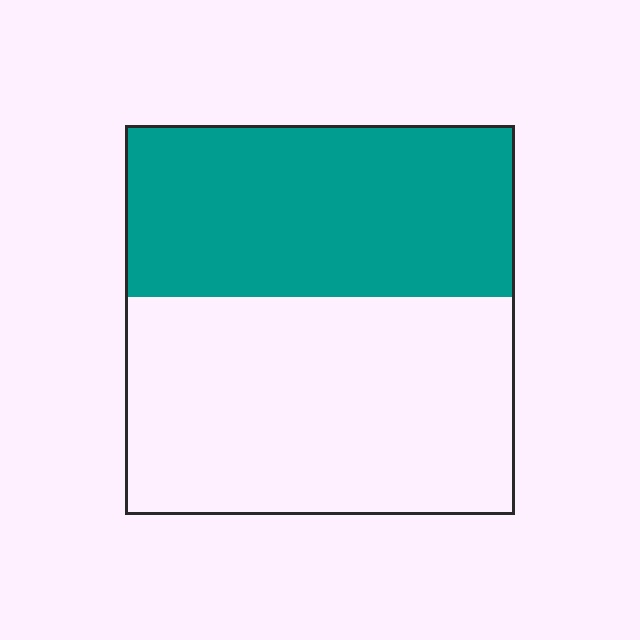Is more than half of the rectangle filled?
No.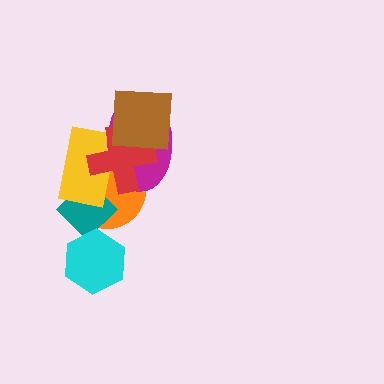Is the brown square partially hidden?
No, no other shape covers it.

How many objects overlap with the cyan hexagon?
1 object overlaps with the cyan hexagon.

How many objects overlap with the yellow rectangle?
4 objects overlap with the yellow rectangle.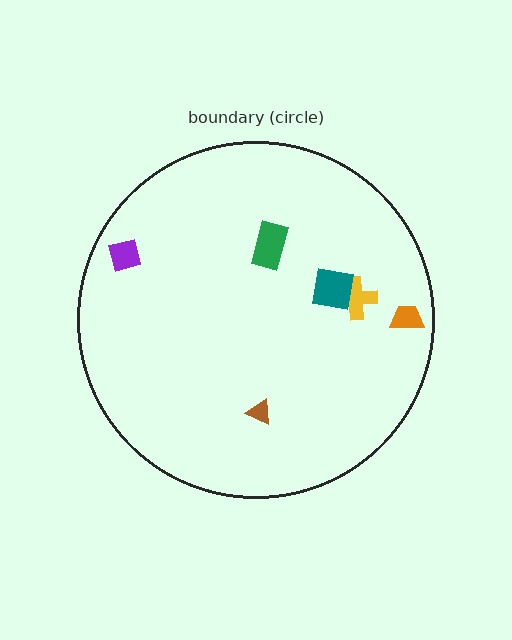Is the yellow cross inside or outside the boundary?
Inside.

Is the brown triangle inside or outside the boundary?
Inside.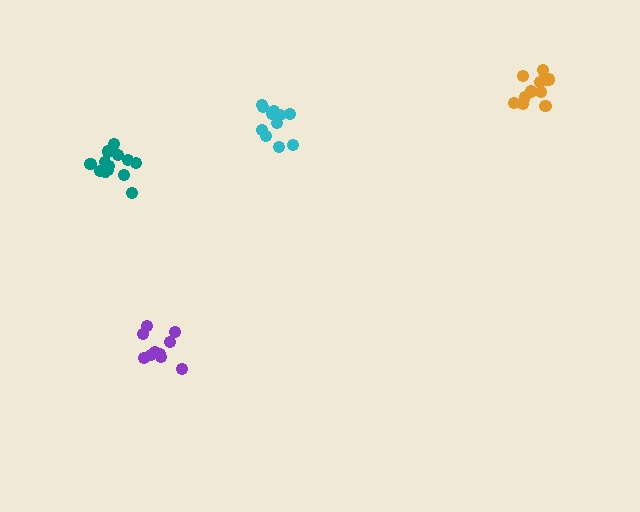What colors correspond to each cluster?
The clusters are colored: purple, orange, teal, cyan.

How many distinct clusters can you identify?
There are 4 distinct clusters.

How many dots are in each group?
Group 1: 10 dots, Group 2: 12 dots, Group 3: 13 dots, Group 4: 11 dots (46 total).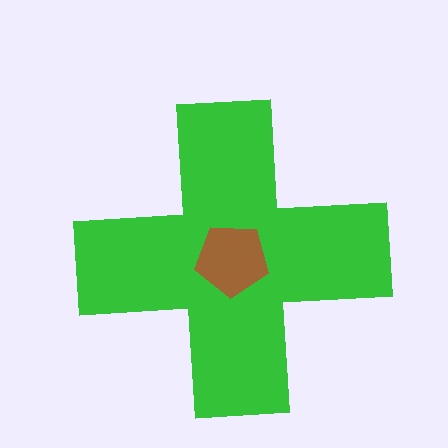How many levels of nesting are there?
2.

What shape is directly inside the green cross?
The brown pentagon.